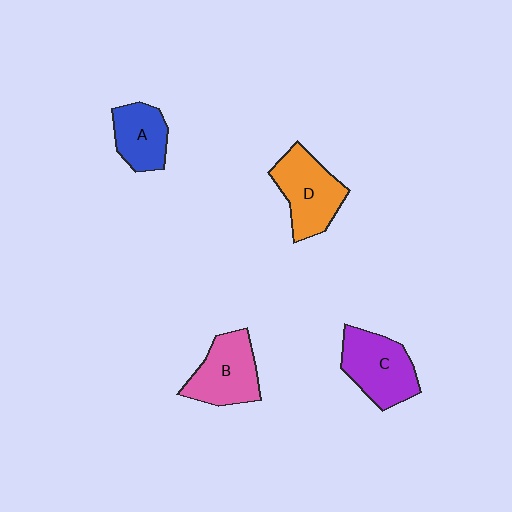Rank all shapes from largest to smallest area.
From largest to smallest: C (purple), D (orange), B (pink), A (blue).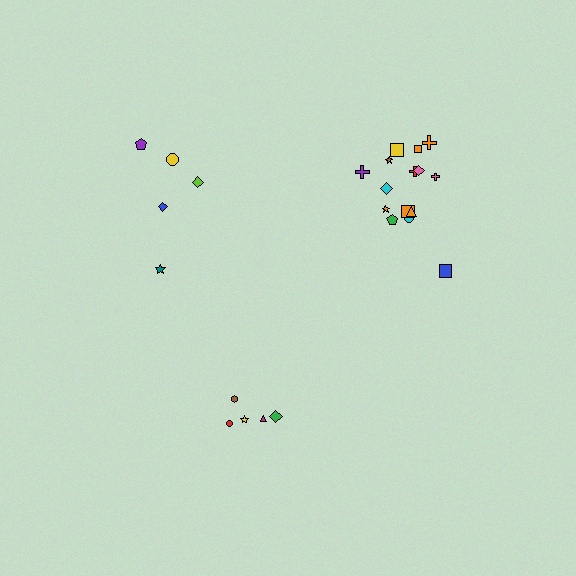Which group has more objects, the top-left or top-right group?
The top-right group.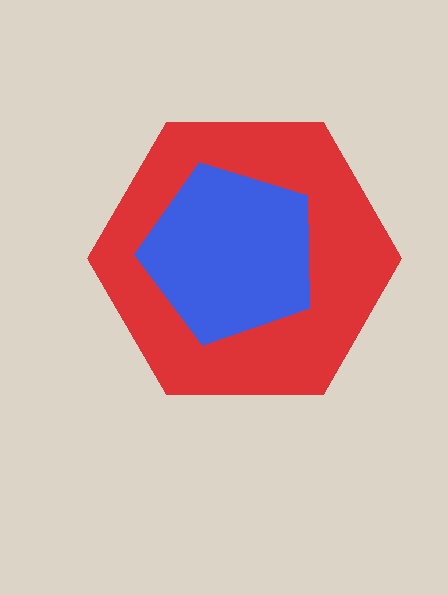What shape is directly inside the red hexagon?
The blue pentagon.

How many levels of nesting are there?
2.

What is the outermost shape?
The red hexagon.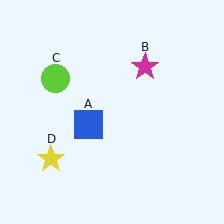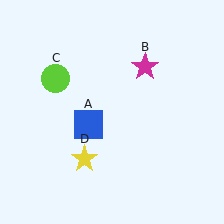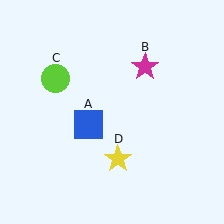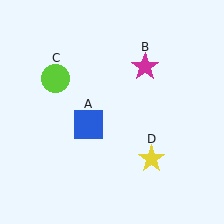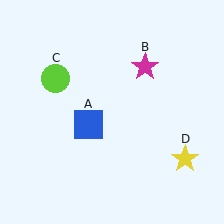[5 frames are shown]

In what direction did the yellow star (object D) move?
The yellow star (object D) moved right.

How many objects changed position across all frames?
1 object changed position: yellow star (object D).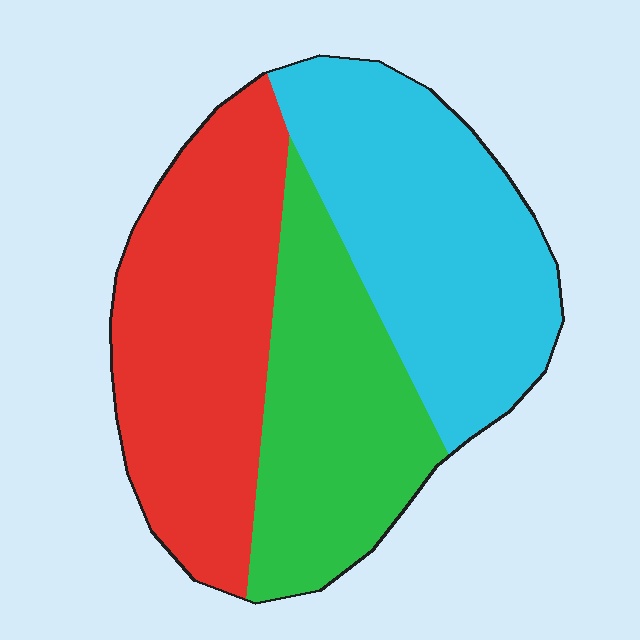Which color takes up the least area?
Green, at roughly 30%.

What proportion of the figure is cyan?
Cyan covers 36% of the figure.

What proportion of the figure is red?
Red takes up between a third and a half of the figure.